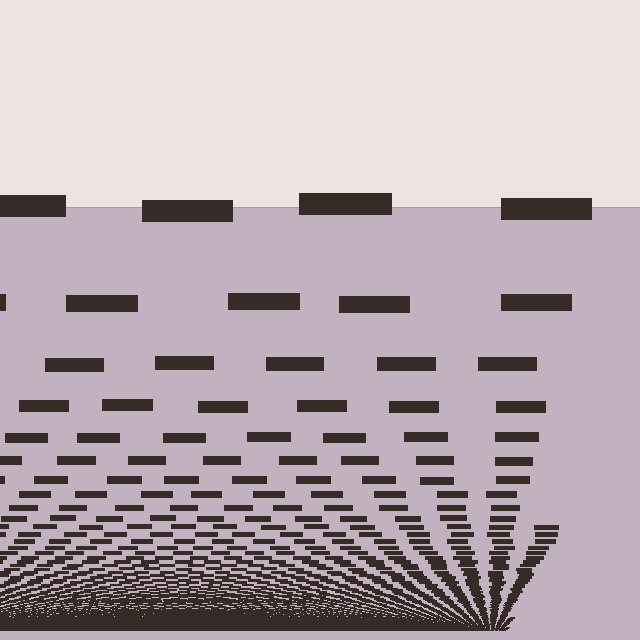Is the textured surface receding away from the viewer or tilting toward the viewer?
The surface appears to tilt toward the viewer. Texture elements get larger and sparser toward the top.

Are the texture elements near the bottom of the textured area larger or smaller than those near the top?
Smaller. The gradient is inverted — elements near the bottom are smaller and denser.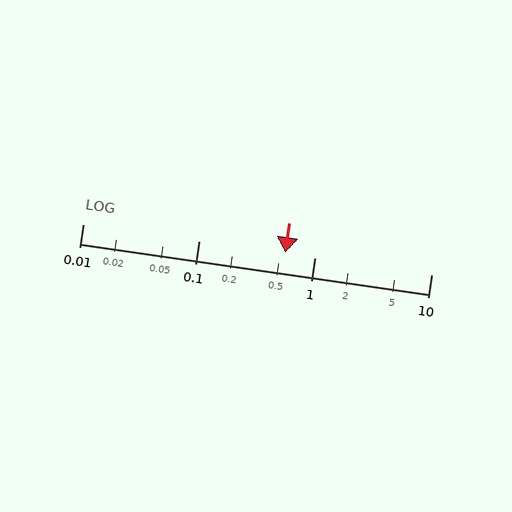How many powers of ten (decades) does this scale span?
The scale spans 3 decades, from 0.01 to 10.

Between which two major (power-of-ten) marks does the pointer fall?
The pointer is between 0.1 and 1.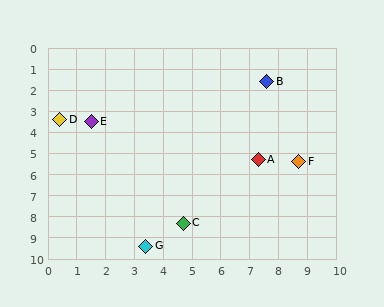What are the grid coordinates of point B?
Point B is at approximately (7.6, 1.6).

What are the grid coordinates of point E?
Point E is at approximately (1.5, 3.5).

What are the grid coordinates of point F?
Point F is at approximately (8.7, 5.4).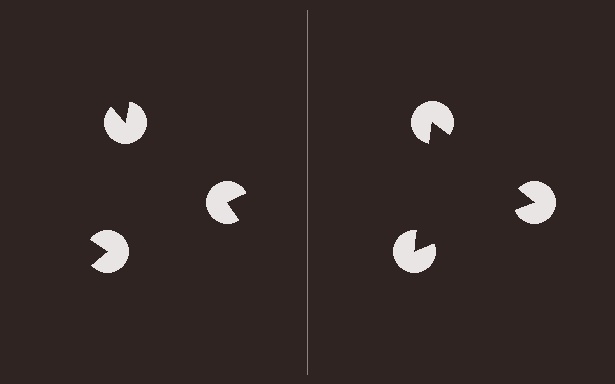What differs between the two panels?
The pac-man discs are positioned identically on both sides; only the wedge orientations differ. On the right they align to a triangle; on the left they are misaligned.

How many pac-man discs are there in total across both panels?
6 — 3 on each side.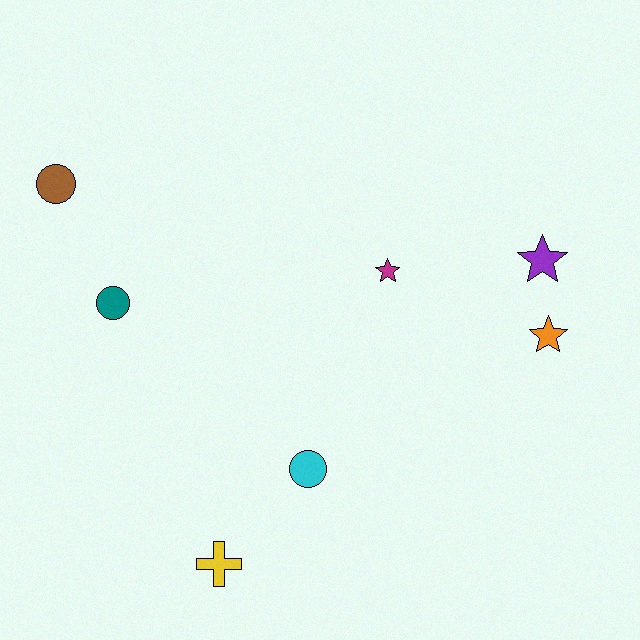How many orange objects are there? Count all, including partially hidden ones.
There is 1 orange object.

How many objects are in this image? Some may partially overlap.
There are 7 objects.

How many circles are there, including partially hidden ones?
There are 3 circles.